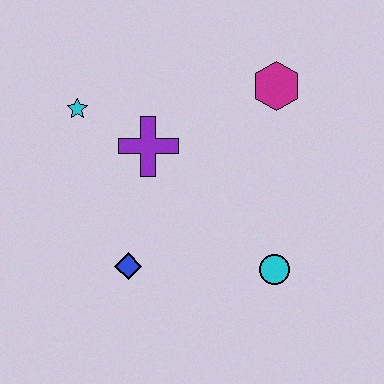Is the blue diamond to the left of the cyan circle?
Yes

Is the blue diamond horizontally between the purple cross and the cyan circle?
No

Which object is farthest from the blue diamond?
The magenta hexagon is farthest from the blue diamond.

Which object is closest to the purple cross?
The cyan star is closest to the purple cross.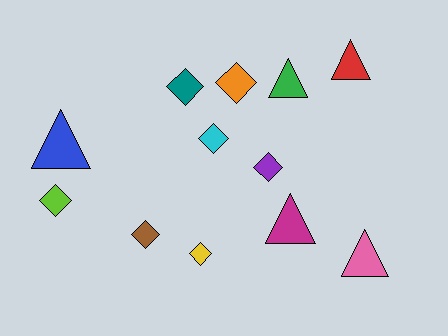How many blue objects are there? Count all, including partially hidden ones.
There is 1 blue object.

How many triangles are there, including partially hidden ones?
There are 5 triangles.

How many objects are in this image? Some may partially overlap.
There are 12 objects.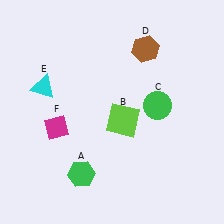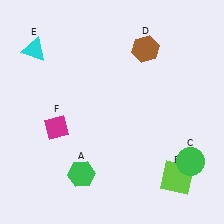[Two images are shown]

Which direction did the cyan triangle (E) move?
The cyan triangle (E) moved up.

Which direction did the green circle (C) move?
The green circle (C) moved down.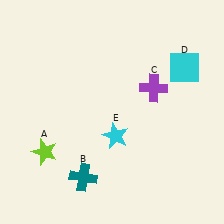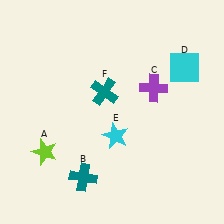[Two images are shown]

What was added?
A teal cross (F) was added in Image 2.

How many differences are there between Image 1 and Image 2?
There is 1 difference between the two images.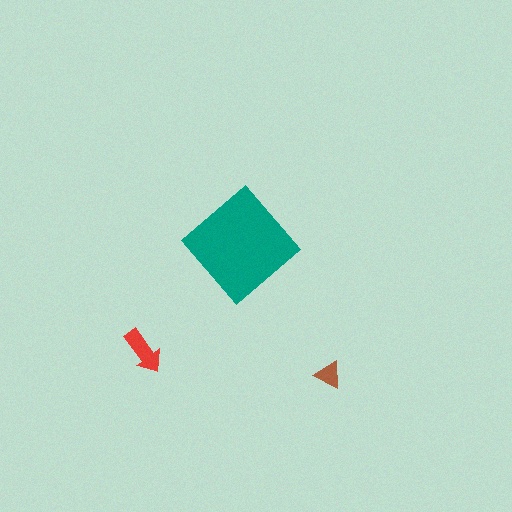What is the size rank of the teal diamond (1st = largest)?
1st.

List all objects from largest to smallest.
The teal diamond, the red arrow, the brown triangle.